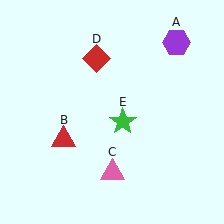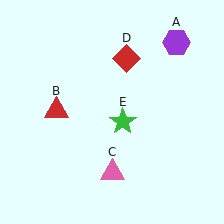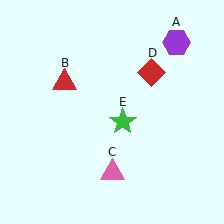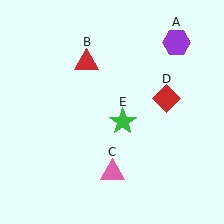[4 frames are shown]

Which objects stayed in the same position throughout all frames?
Purple hexagon (object A) and pink triangle (object C) and green star (object E) remained stationary.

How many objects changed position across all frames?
2 objects changed position: red triangle (object B), red diamond (object D).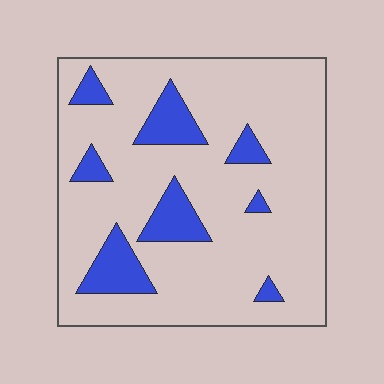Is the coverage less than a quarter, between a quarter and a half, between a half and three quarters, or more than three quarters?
Less than a quarter.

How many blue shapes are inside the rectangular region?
8.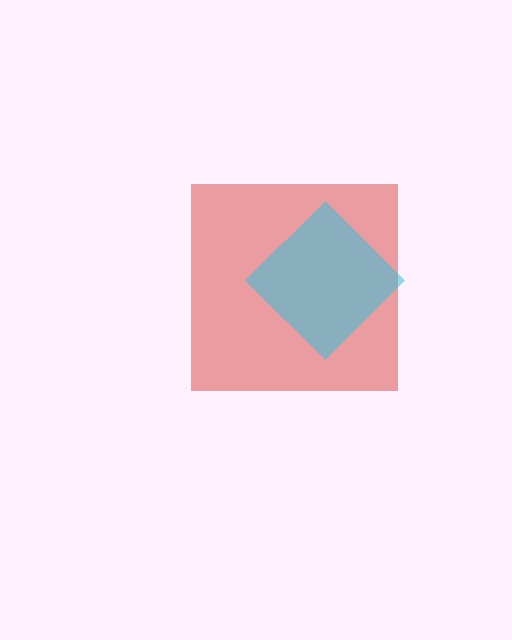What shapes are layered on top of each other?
The layered shapes are: a red square, a cyan diamond.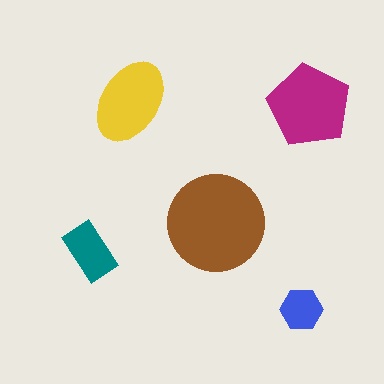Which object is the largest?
The brown circle.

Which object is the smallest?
The blue hexagon.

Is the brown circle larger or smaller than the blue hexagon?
Larger.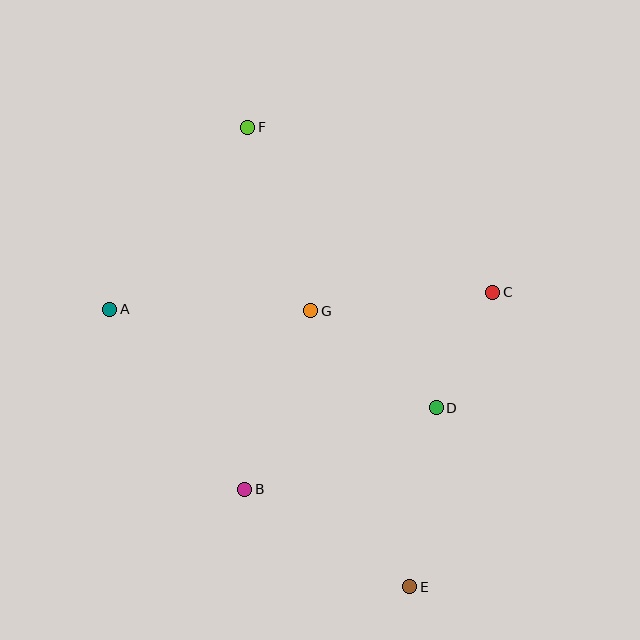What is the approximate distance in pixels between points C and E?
The distance between C and E is approximately 306 pixels.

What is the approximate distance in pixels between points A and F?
The distance between A and F is approximately 229 pixels.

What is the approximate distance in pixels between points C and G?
The distance between C and G is approximately 183 pixels.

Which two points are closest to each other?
Points C and D are closest to each other.